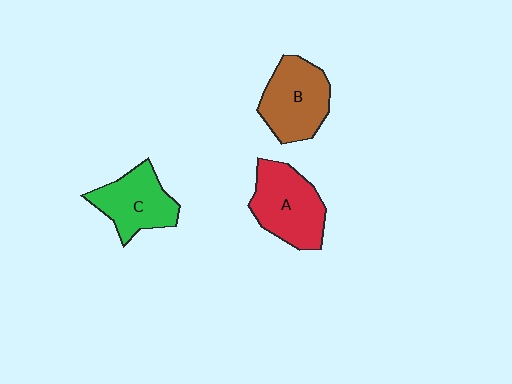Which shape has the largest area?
Shape A (red).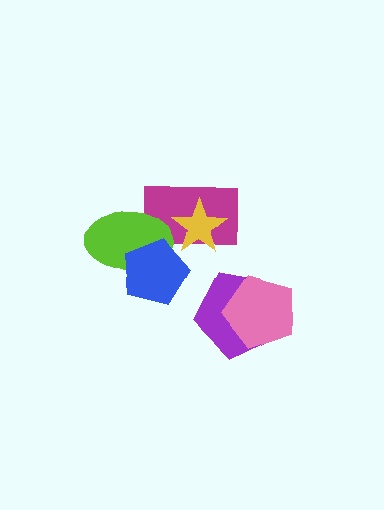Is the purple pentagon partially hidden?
Yes, it is partially covered by another shape.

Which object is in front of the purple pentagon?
The pink pentagon is in front of the purple pentagon.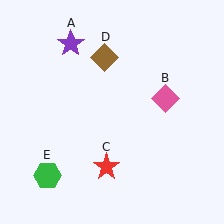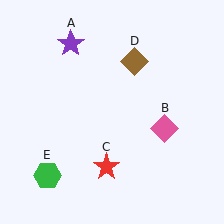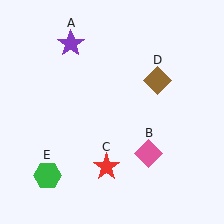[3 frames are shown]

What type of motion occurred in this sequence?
The pink diamond (object B), brown diamond (object D) rotated clockwise around the center of the scene.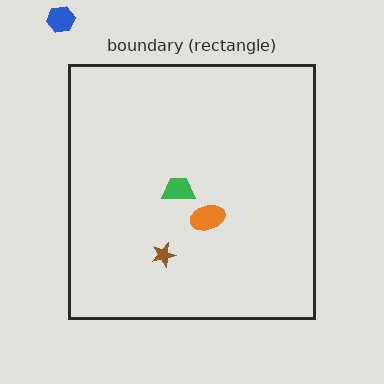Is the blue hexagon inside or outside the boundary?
Outside.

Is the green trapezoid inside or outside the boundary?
Inside.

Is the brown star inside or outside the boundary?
Inside.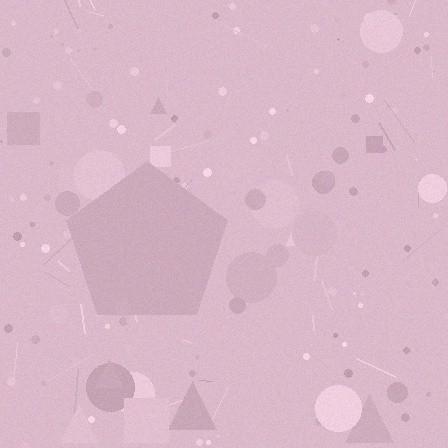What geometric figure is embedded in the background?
A pentagon is embedded in the background.